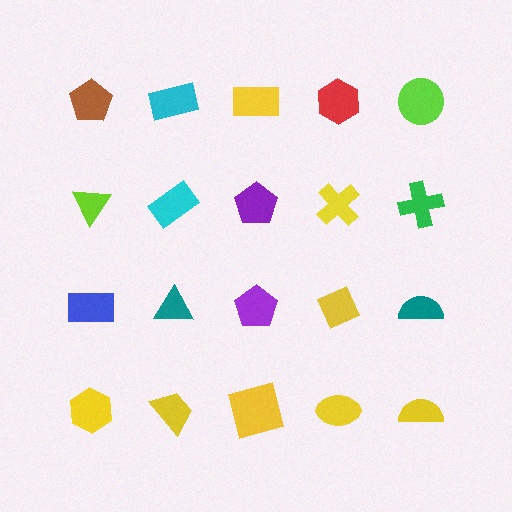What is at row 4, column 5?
A yellow semicircle.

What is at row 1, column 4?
A red hexagon.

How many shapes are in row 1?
5 shapes.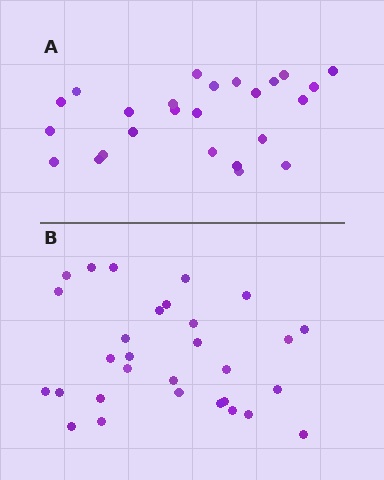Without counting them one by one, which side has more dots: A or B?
Region B (the bottom region) has more dots.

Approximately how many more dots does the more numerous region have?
Region B has about 5 more dots than region A.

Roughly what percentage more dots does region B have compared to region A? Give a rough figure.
About 20% more.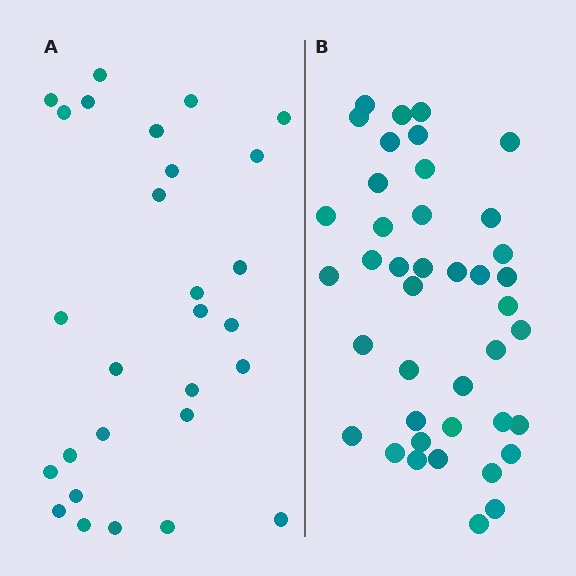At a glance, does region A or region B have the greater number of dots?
Region B (the right region) has more dots.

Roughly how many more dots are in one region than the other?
Region B has approximately 15 more dots than region A.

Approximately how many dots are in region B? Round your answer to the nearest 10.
About 40 dots. (The exact count is 41, which rounds to 40.)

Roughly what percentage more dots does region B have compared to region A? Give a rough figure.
About 45% more.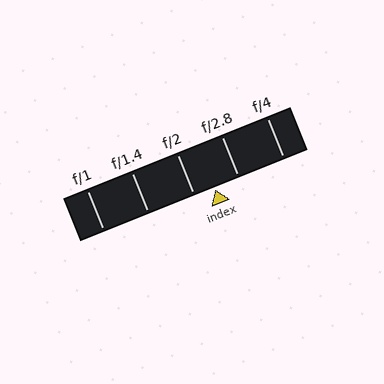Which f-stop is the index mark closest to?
The index mark is closest to f/2.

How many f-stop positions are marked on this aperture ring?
There are 5 f-stop positions marked.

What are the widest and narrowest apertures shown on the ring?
The widest aperture shown is f/1 and the narrowest is f/4.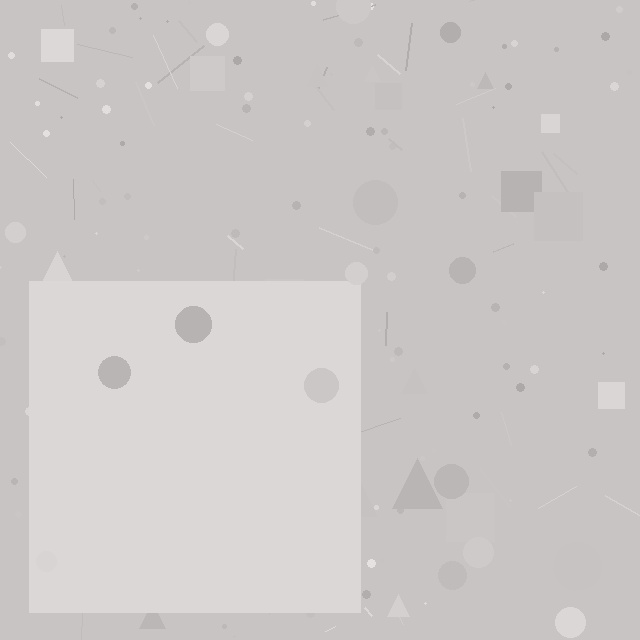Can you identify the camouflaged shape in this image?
The camouflaged shape is a square.